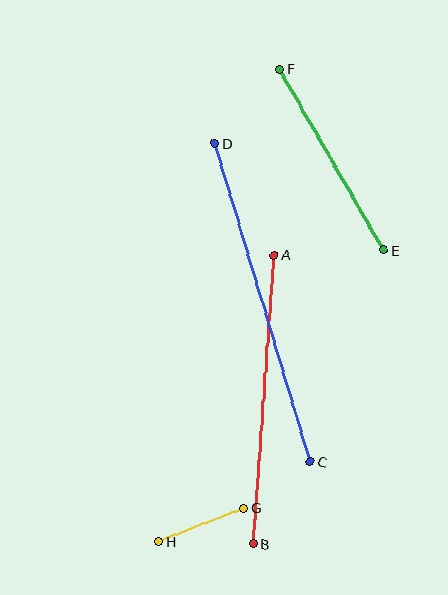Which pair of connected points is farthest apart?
Points C and D are farthest apart.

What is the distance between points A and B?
The distance is approximately 290 pixels.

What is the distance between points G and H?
The distance is approximately 92 pixels.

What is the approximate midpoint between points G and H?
The midpoint is at approximately (201, 525) pixels.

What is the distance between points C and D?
The distance is approximately 333 pixels.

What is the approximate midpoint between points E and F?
The midpoint is at approximately (331, 159) pixels.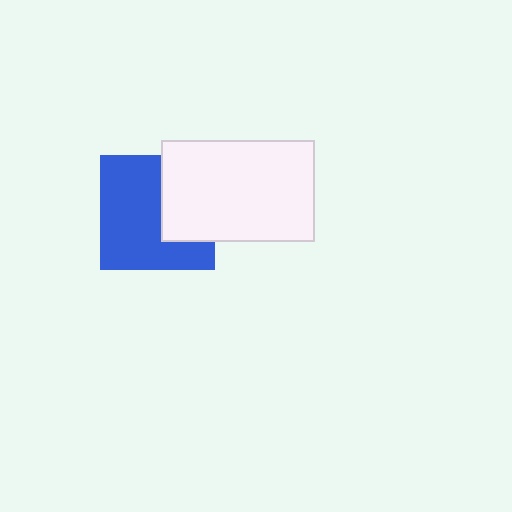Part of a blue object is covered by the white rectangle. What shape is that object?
It is a square.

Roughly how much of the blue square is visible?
About half of it is visible (roughly 65%).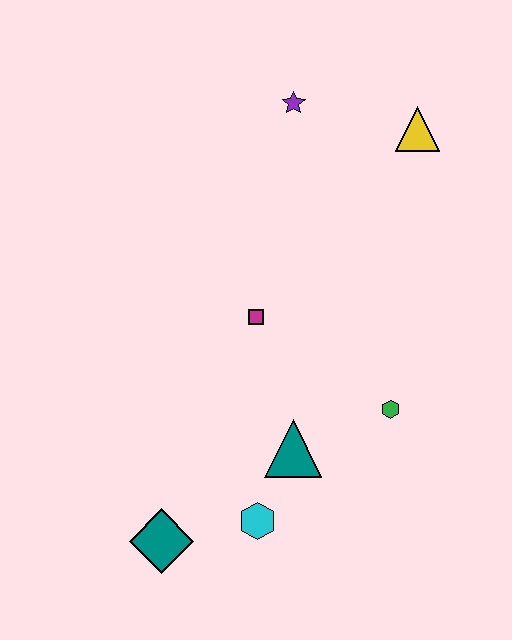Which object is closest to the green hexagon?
The teal triangle is closest to the green hexagon.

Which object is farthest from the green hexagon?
The purple star is farthest from the green hexagon.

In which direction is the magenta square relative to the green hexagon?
The magenta square is to the left of the green hexagon.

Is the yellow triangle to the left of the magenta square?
No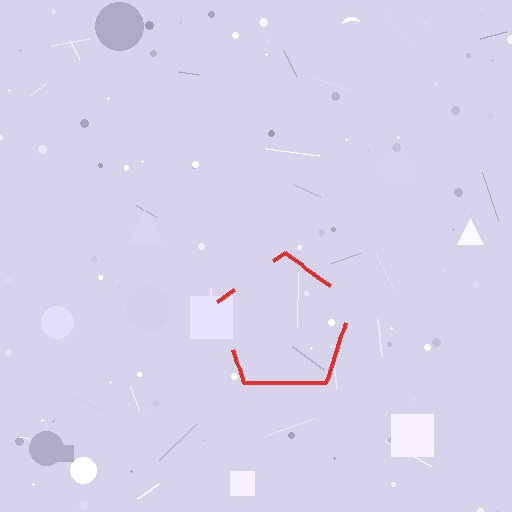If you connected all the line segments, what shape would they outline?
They would outline a pentagon.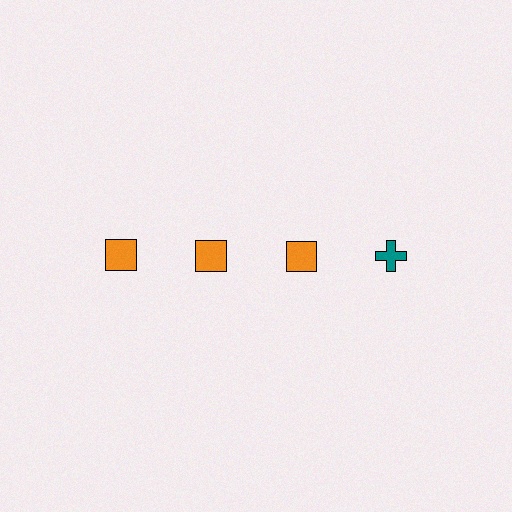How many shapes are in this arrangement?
There are 4 shapes arranged in a grid pattern.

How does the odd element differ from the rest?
It differs in both color (teal instead of orange) and shape (cross instead of square).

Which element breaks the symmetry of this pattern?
The teal cross in the top row, second from right column breaks the symmetry. All other shapes are orange squares.